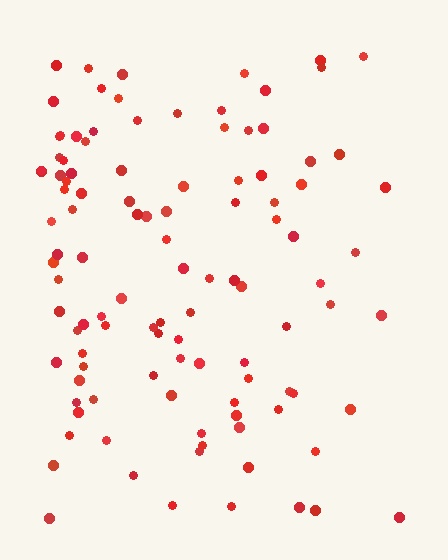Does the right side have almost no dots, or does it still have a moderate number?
Still a moderate number, just noticeably fewer than the left.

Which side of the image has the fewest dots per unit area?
The right.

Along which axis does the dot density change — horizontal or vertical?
Horizontal.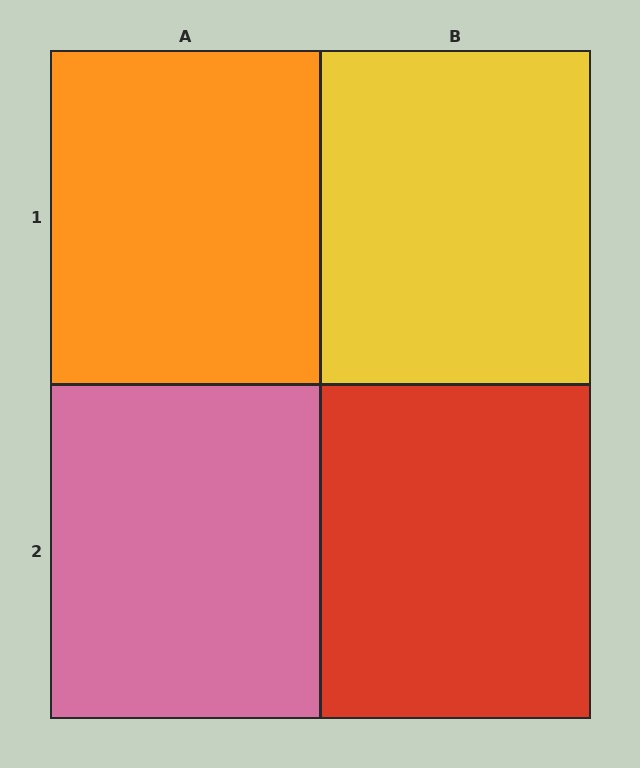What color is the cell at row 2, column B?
Red.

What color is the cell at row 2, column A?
Pink.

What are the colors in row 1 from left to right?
Orange, yellow.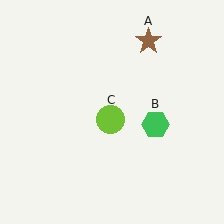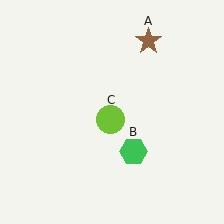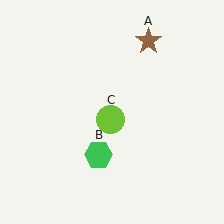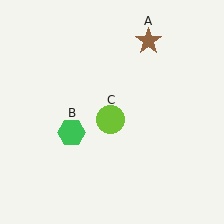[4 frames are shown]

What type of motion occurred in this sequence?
The green hexagon (object B) rotated clockwise around the center of the scene.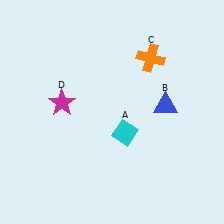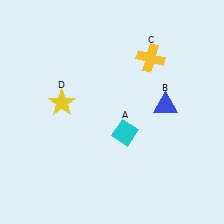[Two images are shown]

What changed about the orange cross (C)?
In Image 1, C is orange. In Image 2, it changed to yellow.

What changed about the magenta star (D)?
In Image 1, D is magenta. In Image 2, it changed to yellow.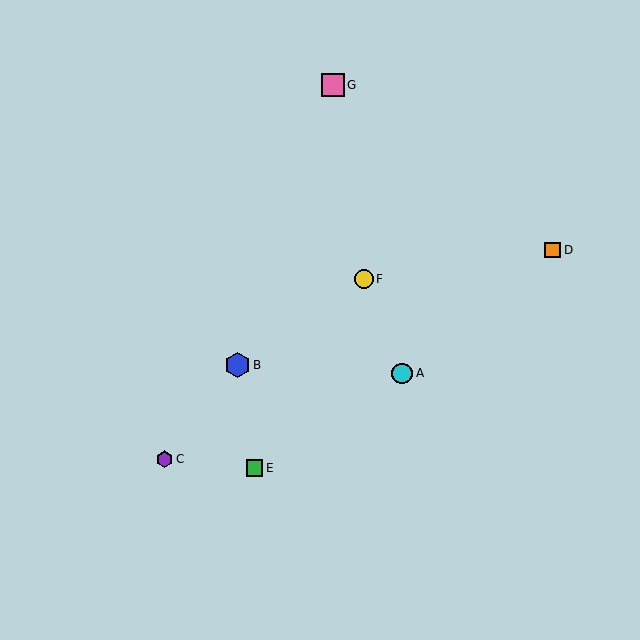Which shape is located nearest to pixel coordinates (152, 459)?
The purple hexagon (labeled C) at (165, 459) is nearest to that location.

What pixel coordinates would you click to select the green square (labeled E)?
Click at (255, 468) to select the green square E.